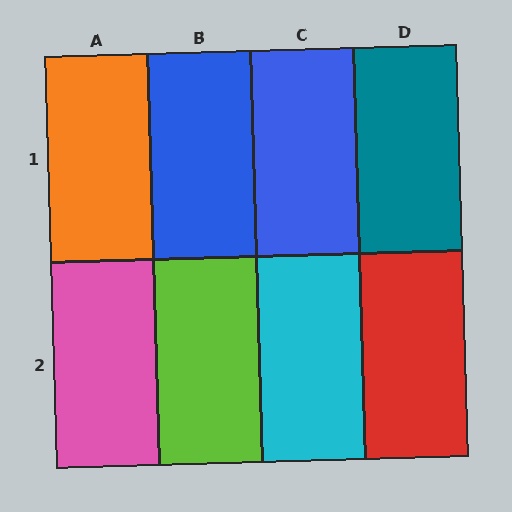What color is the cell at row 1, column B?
Blue.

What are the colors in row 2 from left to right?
Pink, lime, cyan, red.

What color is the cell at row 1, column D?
Teal.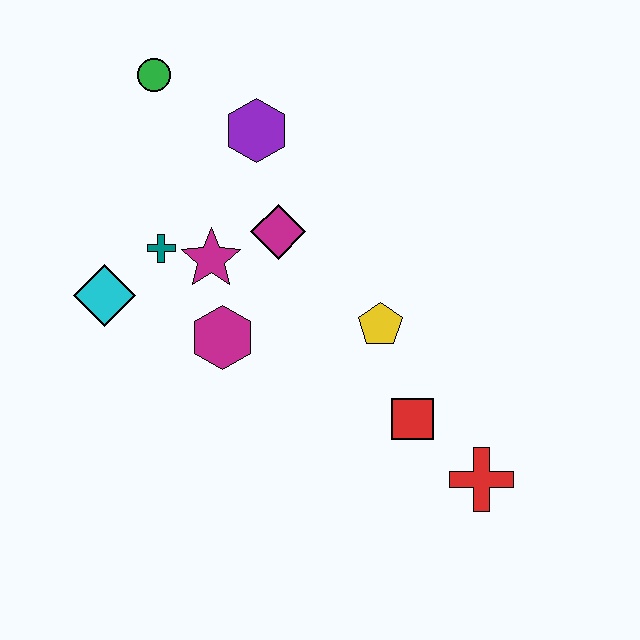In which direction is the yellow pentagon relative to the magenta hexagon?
The yellow pentagon is to the right of the magenta hexagon.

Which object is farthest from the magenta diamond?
The red cross is farthest from the magenta diamond.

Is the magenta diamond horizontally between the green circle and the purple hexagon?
No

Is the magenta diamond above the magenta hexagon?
Yes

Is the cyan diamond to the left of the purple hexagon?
Yes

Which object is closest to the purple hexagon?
The magenta diamond is closest to the purple hexagon.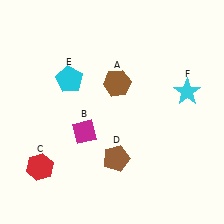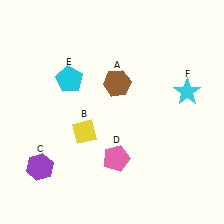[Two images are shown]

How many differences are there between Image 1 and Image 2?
There are 3 differences between the two images.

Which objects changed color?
B changed from magenta to yellow. C changed from red to purple. D changed from brown to pink.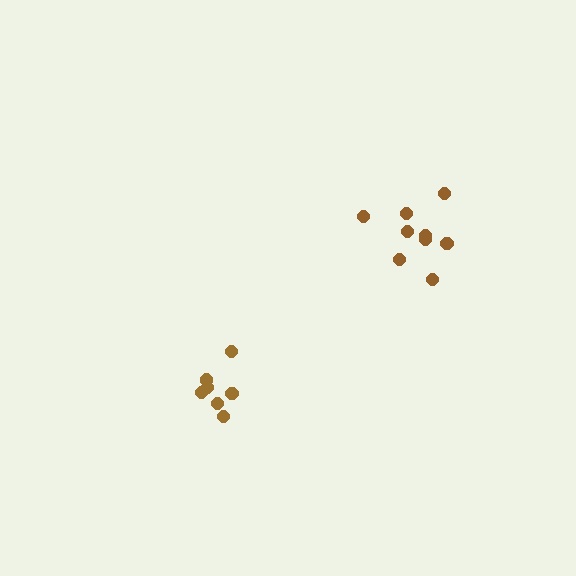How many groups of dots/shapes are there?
There are 2 groups.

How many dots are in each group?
Group 1: 9 dots, Group 2: 7 dots (16 total).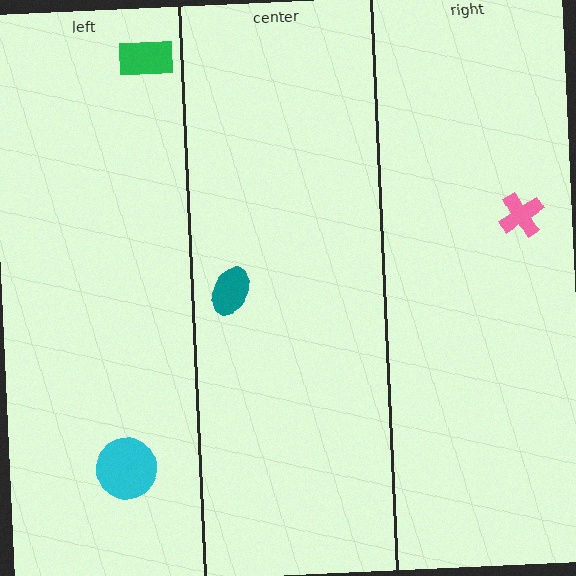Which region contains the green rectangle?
The left region.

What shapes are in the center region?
The teal ellipse.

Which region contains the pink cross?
The right region.